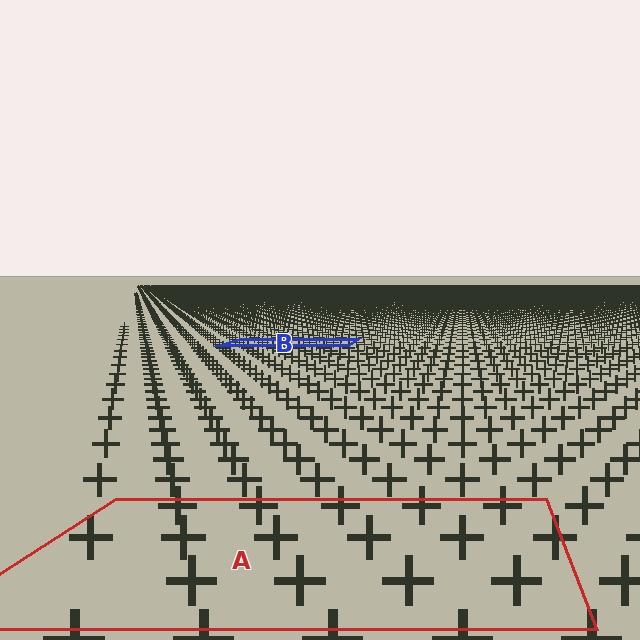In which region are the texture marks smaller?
The texture marks are smaller in region B, because it is farther away.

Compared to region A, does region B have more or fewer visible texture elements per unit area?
Region B has more texture elements per unit area — they are packed more densely because it is farther away.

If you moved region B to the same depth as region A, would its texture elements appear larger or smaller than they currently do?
They would appear larger. At a closer depth, the same texture elements are projected at a bigger on-screen size.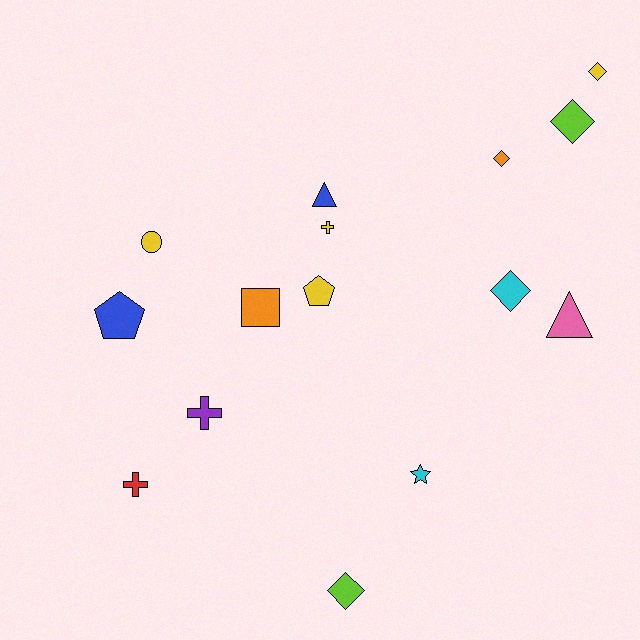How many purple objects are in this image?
There is 1 purple object.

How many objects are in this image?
There are 15 objects.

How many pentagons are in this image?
There are 2 pentagons.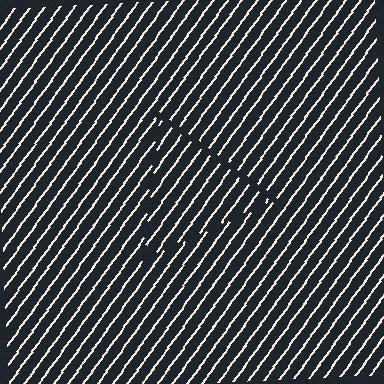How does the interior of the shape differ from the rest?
The interior of the shape contains the same grating, shifted by half a period — the contour is defined by the phase discontinuity where line-ends from the inner and outer gratings abut.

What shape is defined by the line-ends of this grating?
An illusory triangle. The interior of the shape contains the same grating, shifted by half a period — the contour is defined by the phase discontinuity where line-ends from the inner and outer gratings abut.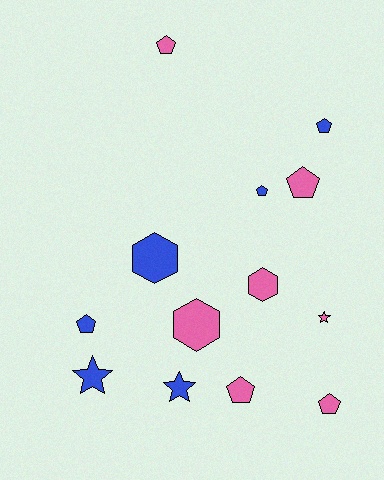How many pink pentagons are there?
There are 4 pink pentagons.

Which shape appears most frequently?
Pentagon, with 7 objects.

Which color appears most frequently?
Pink, with 7 objects.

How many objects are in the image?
There are 13 objects.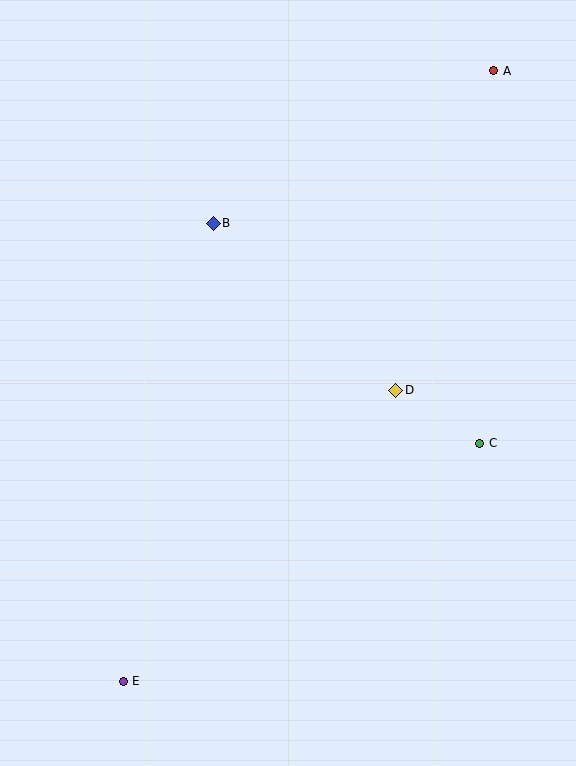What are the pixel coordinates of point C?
Point C is at (480, 443).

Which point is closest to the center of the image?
Point D at (396, 390) is closest to the center.